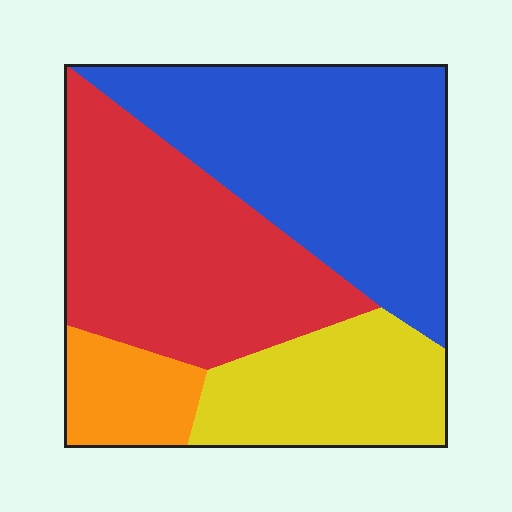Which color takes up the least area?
Orange, at roughly 10%.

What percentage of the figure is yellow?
Yellow covers around 20% of the figure.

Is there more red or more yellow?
Red.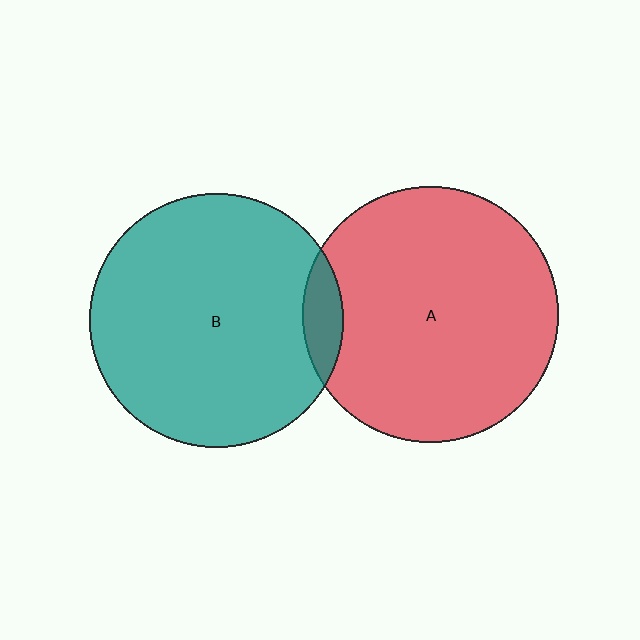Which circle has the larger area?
Circle A (red).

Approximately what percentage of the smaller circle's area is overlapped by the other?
Approximately 5%.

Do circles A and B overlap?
Yes.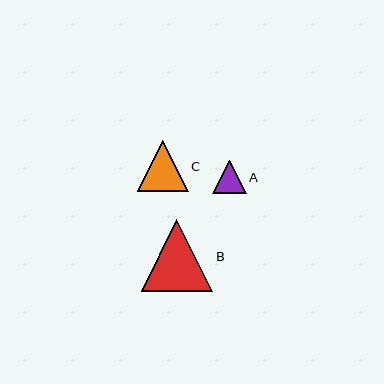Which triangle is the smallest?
Triangle A is the smallest with a size of approximately 34 pixels.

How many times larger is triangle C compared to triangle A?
Triangle C is approximately 1.5 times the size of triangle A.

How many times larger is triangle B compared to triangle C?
Triangle B is approximately 1.4 times the size of triangle C.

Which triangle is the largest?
Triangle B is the largest with a size of approximately 72 pixels.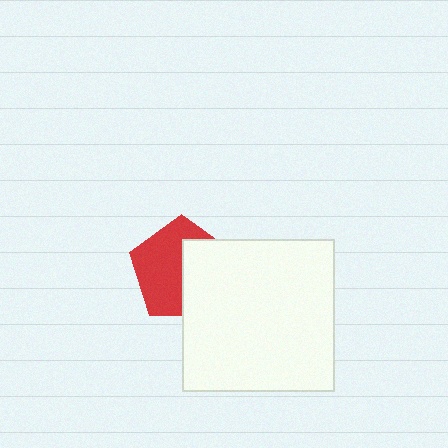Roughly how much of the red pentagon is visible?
About half of it is visible (roughly 55%).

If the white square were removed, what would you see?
You would see the complete red pentagon.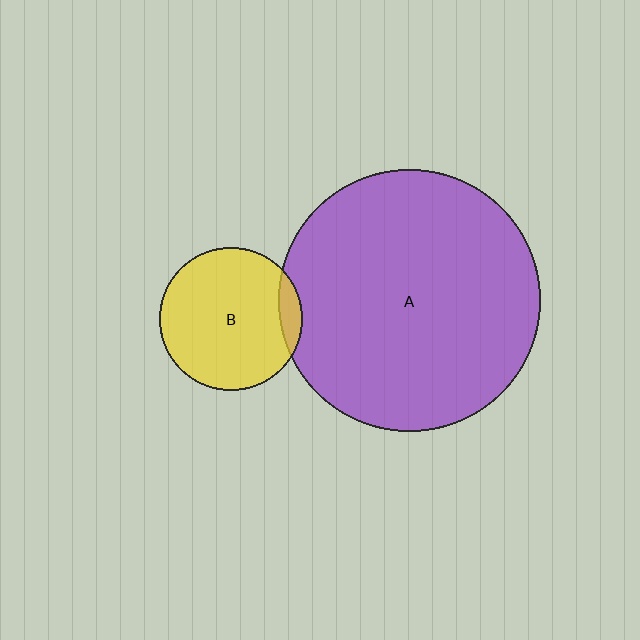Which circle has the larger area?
Circle A (purple).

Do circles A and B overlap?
Yes.